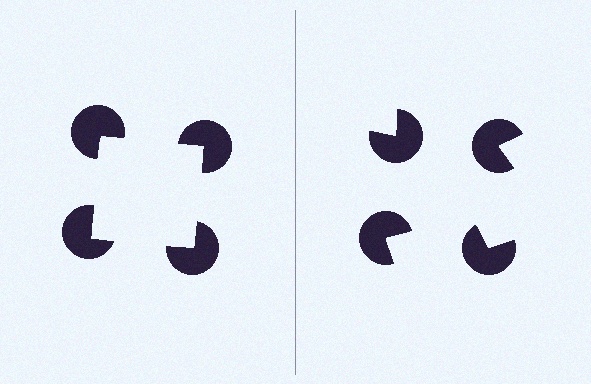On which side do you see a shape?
An illusory square appears on the left side. On the right side the wedge cuts are rotated, so no coherent shape forms.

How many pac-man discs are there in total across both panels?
8 — 4 on each side.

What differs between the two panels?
The pac-man discs are positioned identically on both sides; only the wedge orientations differ. On the left they align to a square; on the right they are misaligned.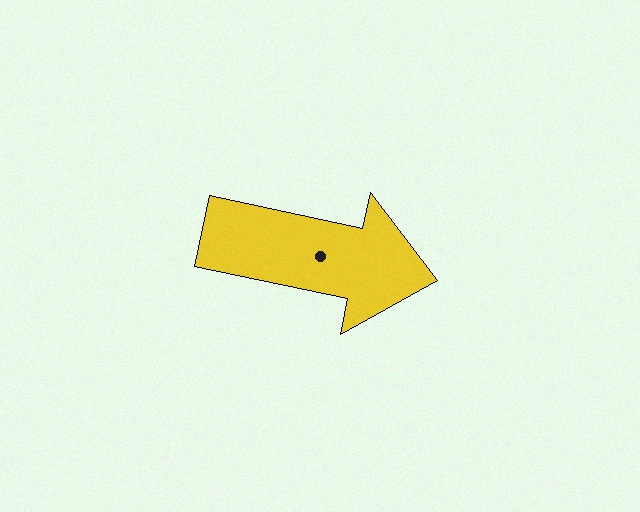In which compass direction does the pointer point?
East.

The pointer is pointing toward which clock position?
Roughly 3 o'clock.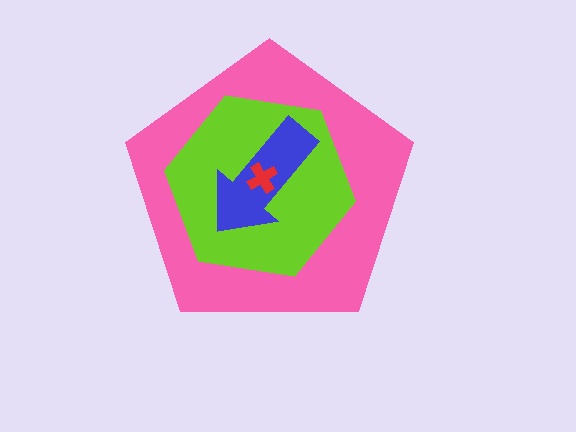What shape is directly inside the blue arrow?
The red cross.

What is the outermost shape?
The pink pentagon.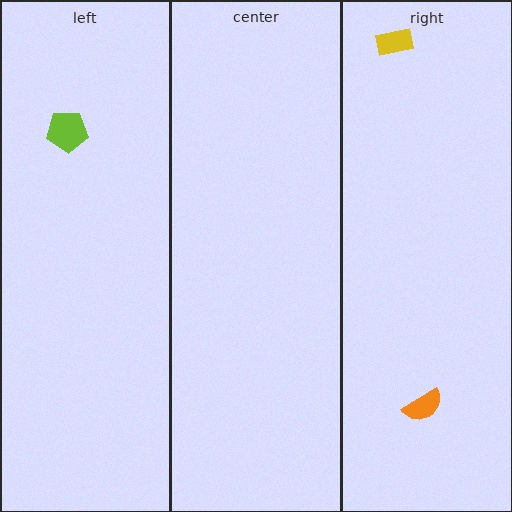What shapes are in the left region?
The lime pentagon.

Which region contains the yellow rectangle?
The right region.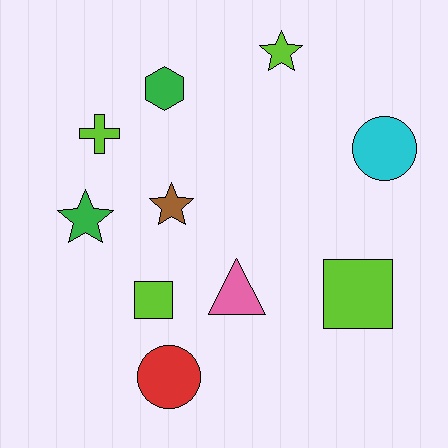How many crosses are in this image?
There is 1 cross.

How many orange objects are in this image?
There are no orange objects.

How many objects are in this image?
There are 10 objects.